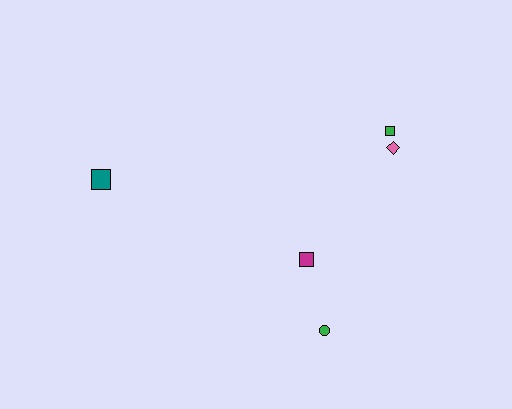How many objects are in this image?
There are 5 objects.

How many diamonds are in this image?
There is 1 diamond.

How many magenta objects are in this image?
There is 1 magenta object.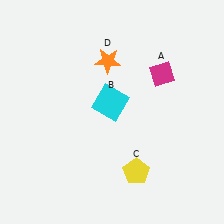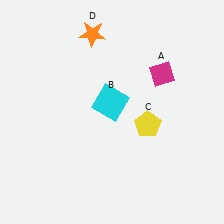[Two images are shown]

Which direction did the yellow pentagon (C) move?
The yellow pentagon (C) moved up.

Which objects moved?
The objects that moved are: the yellow pentagon (C), the orange star (D).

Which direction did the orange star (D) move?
The orange star (D) moved up.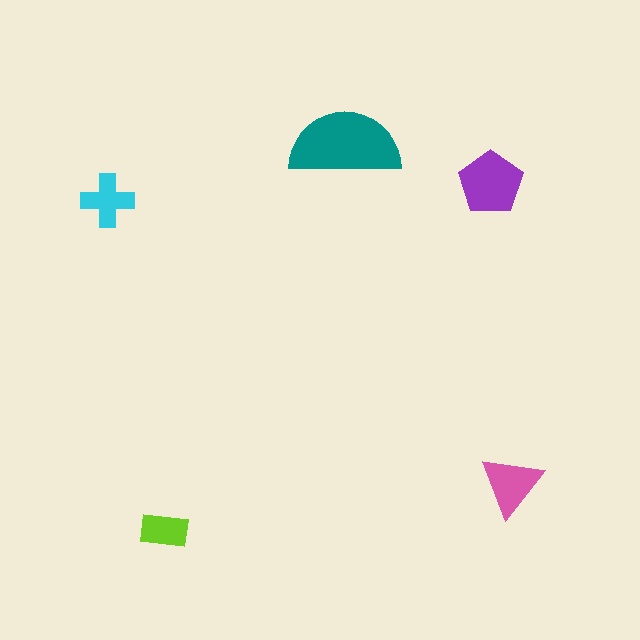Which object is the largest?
The teal semicircle.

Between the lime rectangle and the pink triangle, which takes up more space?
The pink triangle.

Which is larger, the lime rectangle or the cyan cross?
The cyan cross.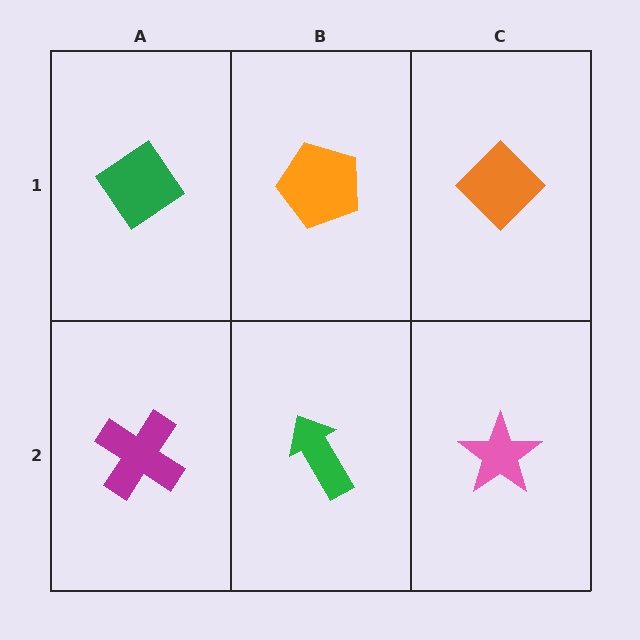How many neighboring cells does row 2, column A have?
2.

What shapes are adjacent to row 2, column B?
An orange pentagon (row 1, column B), a magenta cross (row 2, column A), a pink star (row 2, column C).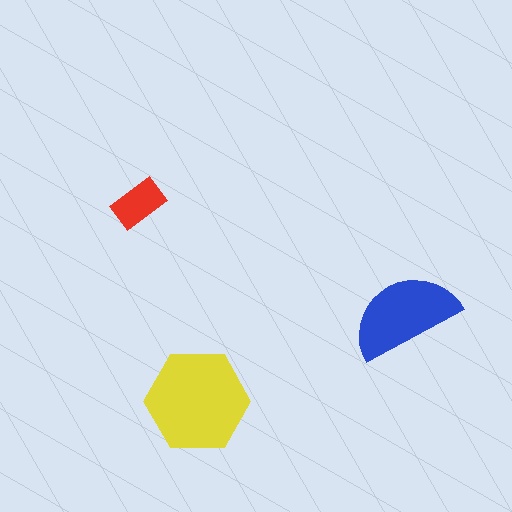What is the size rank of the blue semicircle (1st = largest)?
2nd.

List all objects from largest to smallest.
The yellow hexagon, the blue semicircle, the red rectangle.